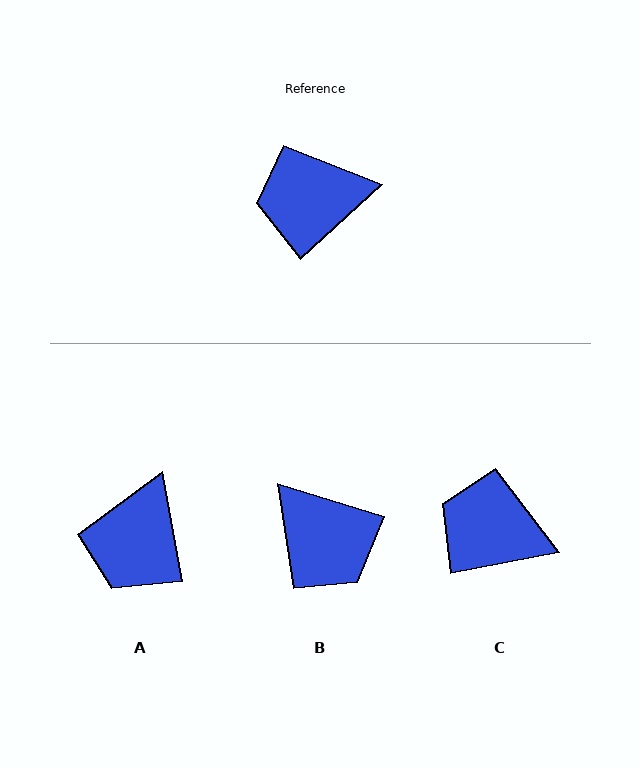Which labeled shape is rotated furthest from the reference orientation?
B, about 120 degrees away.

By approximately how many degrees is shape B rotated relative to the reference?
Approximately 120 degrees counter-clockwise.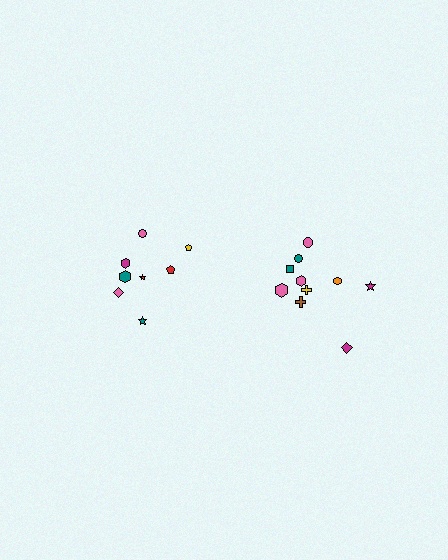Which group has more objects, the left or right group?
The right group.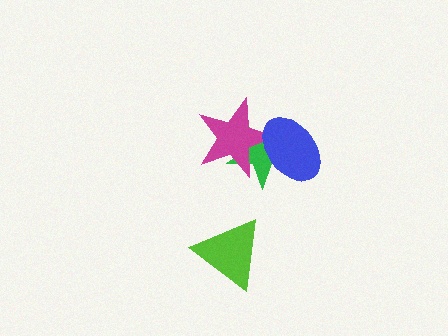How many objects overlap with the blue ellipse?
2 objects overlap with the blue ellipse.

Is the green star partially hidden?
Yes, it is partially covered by another shape.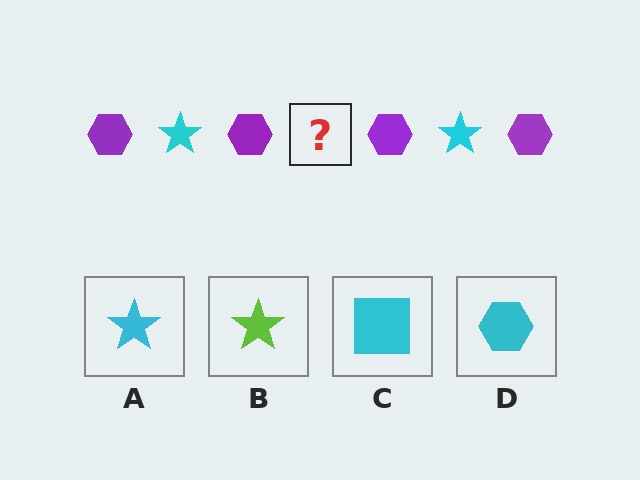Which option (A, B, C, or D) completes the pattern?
A.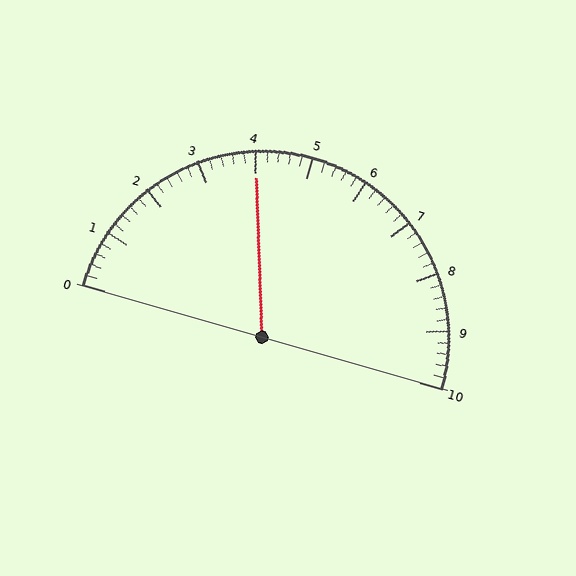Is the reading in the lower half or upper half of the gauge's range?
The reading is in the lower half of the range (0 to 10).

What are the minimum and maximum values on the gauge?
The gauge ranges from 0 to 10.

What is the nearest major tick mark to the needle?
The nearest major tick mark is 4.